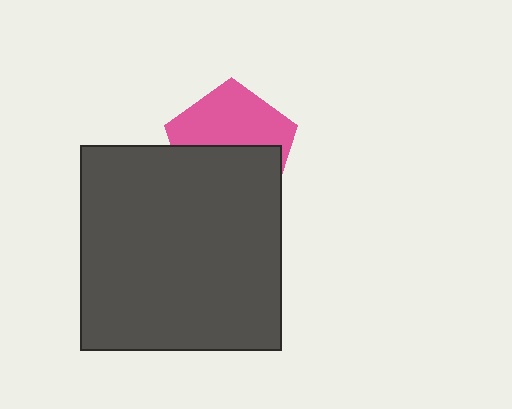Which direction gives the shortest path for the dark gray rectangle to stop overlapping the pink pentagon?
Moving down gives the shortest separation.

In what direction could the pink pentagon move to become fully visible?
The pink pentagon could move up. That would shift it out from behind the dark gray rectangle entirely.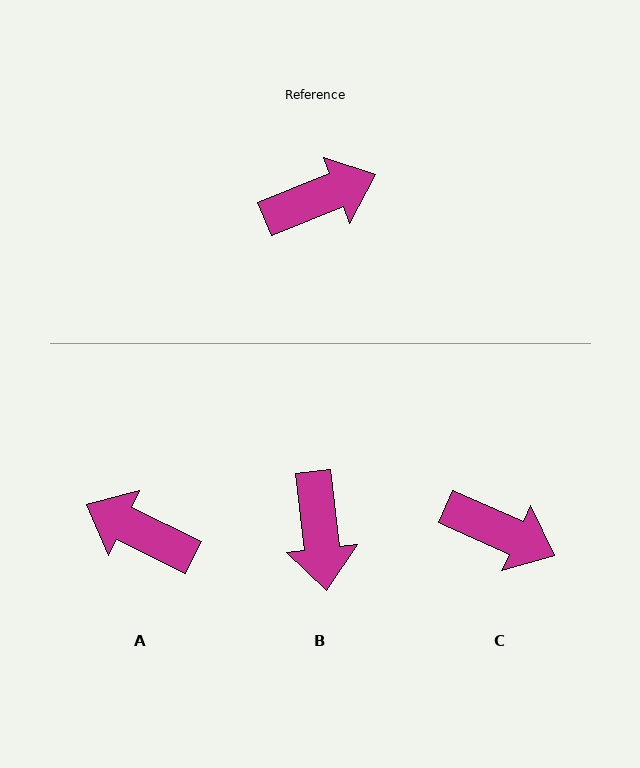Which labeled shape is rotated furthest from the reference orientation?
A, about 132 degrees away.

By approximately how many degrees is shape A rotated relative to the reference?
Approximately 132 degrees counter-clockwise.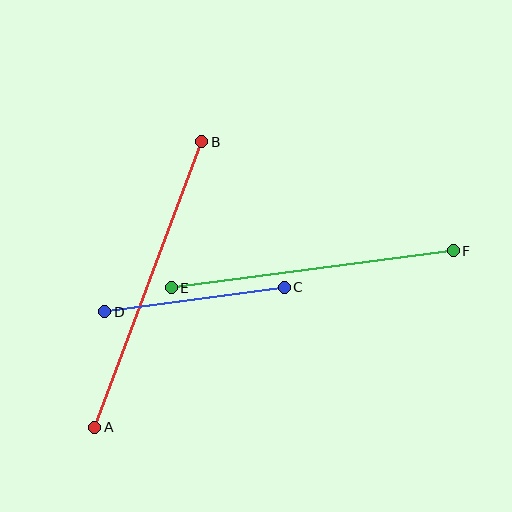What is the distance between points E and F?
The distance is approximately 284 pixels.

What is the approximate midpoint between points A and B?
The midpoint is at approximately (148, 285) pixels.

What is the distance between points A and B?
The distance is approximately 305 pixels.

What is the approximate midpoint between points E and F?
The midpoint is at approximately (312, 269) pixels.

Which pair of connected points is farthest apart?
Points A and B are farthest apart.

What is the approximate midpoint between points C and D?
The midpoint is at approximately (194, 299) pixels.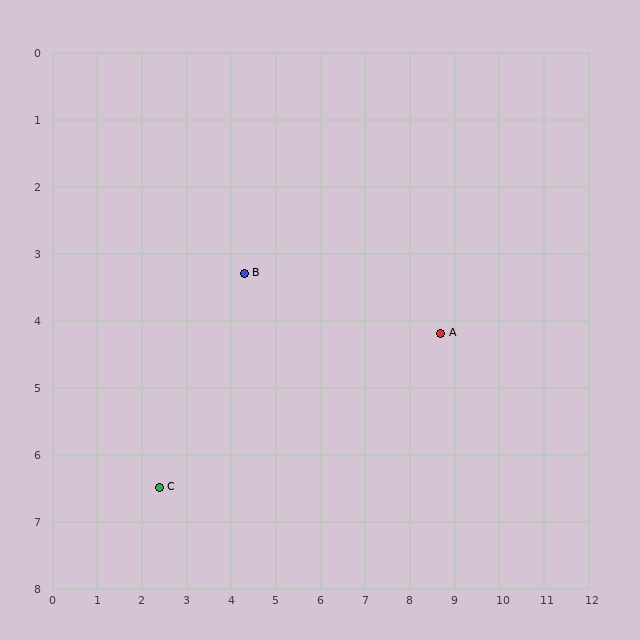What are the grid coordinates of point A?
Point A is at approximately (8.7, 4.2).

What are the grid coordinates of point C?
Point C is at approximately (2.4, 6.5).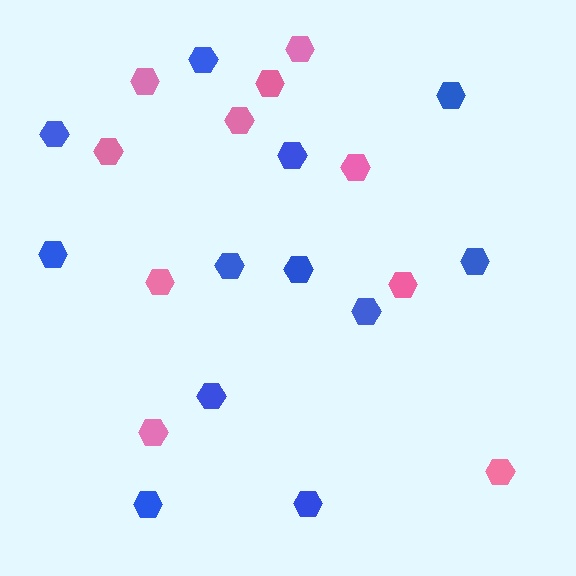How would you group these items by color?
There are 2 groups: one group of blue hexagons (12) and one group of pink hexagons (10).